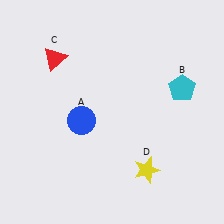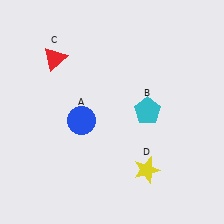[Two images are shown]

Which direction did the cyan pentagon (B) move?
The cyan pentagon (B) moved left.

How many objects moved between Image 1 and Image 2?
1 object moved between the two images.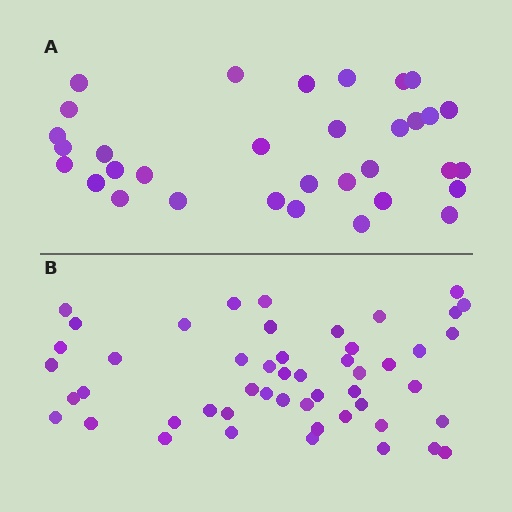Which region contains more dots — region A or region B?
Region B (the bottom region) has more dots.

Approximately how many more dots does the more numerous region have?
Region B has approximately 15 more dots than region A.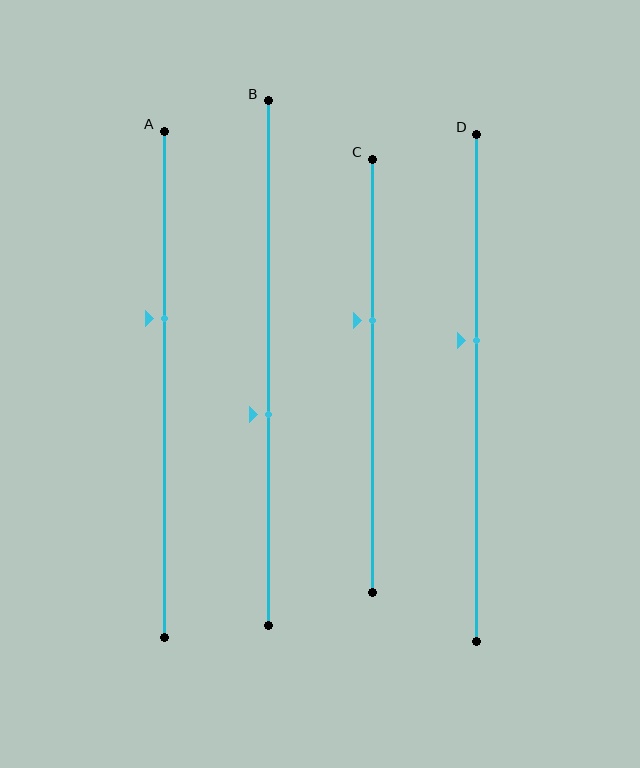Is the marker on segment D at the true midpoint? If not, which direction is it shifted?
No, the marker on segment D is shifted upward by about 9% of the segment length.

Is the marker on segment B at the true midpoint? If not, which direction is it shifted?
No, the marker on segment B is shifted downward by about 10% of the segment length.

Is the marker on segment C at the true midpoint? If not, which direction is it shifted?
No, the marker on segment C is shifted upward by about 13% of the segment length.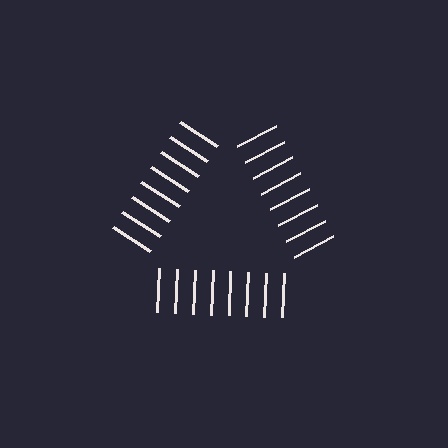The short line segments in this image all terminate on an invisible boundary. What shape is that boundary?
An illusory triangle — the line segments terminate on its edges but no continuous stroke is drawn.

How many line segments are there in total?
24 — 8 along each of the 3 edges.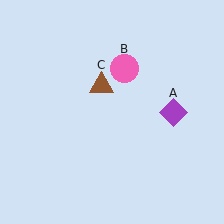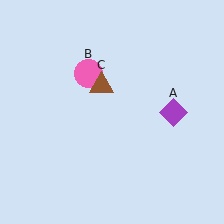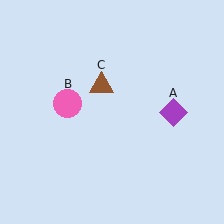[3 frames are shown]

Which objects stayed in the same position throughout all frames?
Purple diamond (object A) and brown triangle (object C) remained stationary.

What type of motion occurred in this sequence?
The pink circle (object B) rotated counterclockwise around the center of the scene.